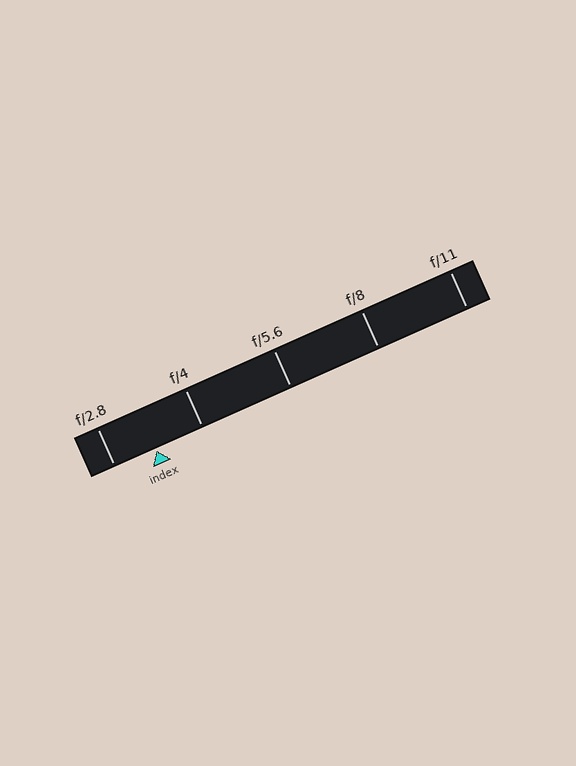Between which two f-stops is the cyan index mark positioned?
The index mark is between f/2.8 and f/4.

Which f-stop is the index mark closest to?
The index mark is closest to f/2.8.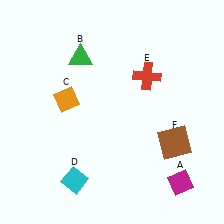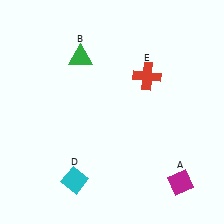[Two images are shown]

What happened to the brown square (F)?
The brown square (F) was removed in Image 2. It was in the bottom-right area of Image 1.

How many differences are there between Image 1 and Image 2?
There are 2 differences between the two images.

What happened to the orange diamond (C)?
The orange diamond (C) was removed in Image 2. It was in the top-left area of Image 1.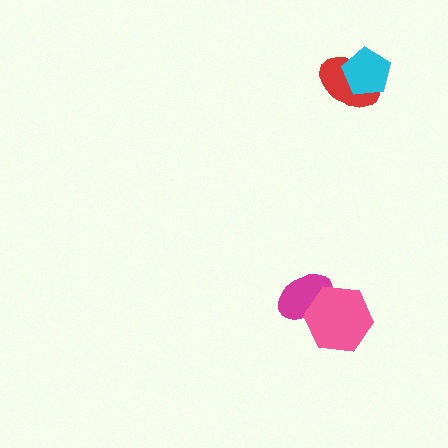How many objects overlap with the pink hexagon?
1 object overlaps with the pink hexagon.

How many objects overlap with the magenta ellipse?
1 object overlaps with the magenta ellipse.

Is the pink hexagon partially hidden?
No, no other shape covers it.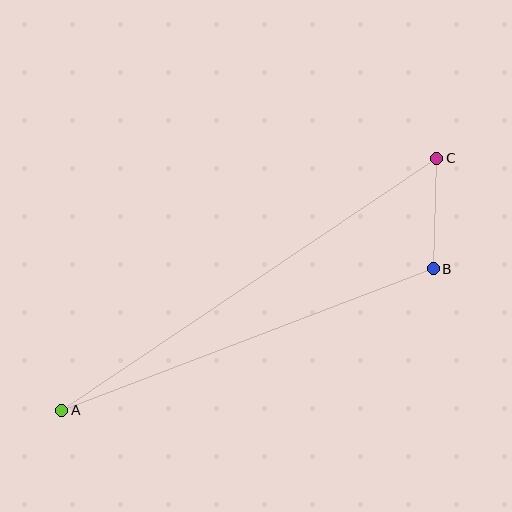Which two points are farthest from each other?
Points A and C are farthest from each other.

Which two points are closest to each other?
Points B and C are closest to each other.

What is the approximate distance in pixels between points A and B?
The distance between A and B is approximately 398 pixels.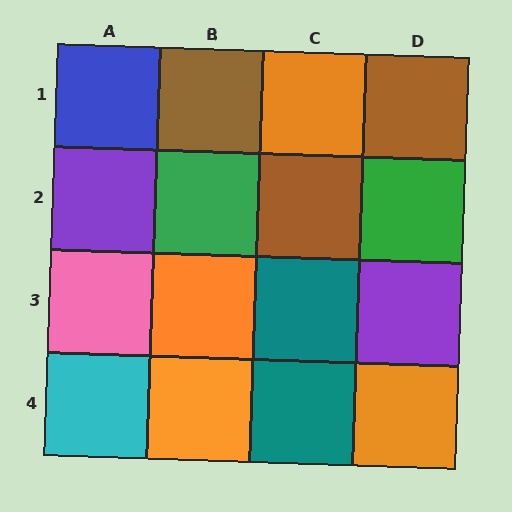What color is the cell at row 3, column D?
Purple.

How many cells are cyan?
1 cell is cyan.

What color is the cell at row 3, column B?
Orange.